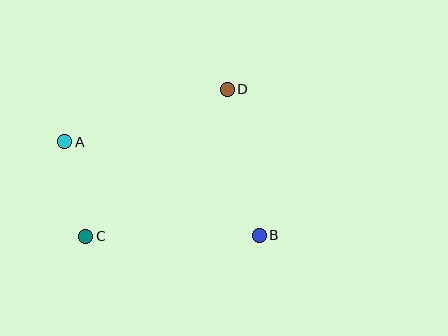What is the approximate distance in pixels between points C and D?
The distance between C and D is approximately 204 pixels.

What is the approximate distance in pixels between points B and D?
The distance between B and D is approximately 150 pixels.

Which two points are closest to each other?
Points A and C are closest to each other.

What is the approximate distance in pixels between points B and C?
The distance between B and C is approximately 174 pixels.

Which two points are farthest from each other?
Points A and B are farthest from each other.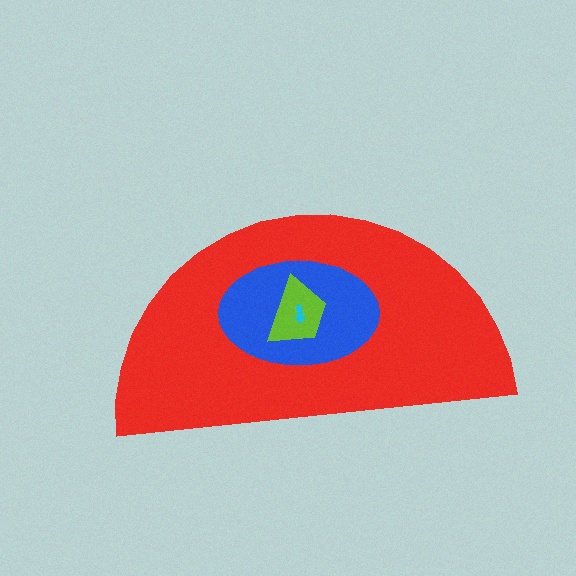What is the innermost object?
The cyan arrow.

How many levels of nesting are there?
4.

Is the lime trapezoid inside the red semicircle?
Yes.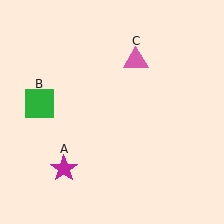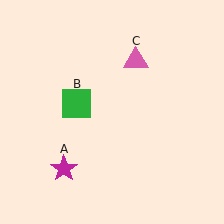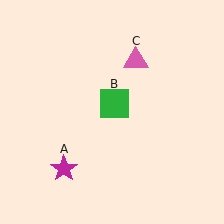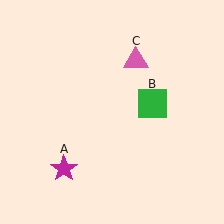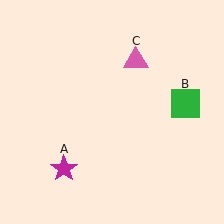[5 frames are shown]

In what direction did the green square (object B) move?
The green square (object B) moved right.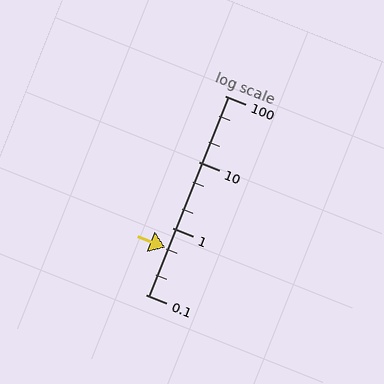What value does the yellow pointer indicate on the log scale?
The pointer indicates approximately 0.51.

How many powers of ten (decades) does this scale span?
The scale spans 3 decades, from 0.1 to 100.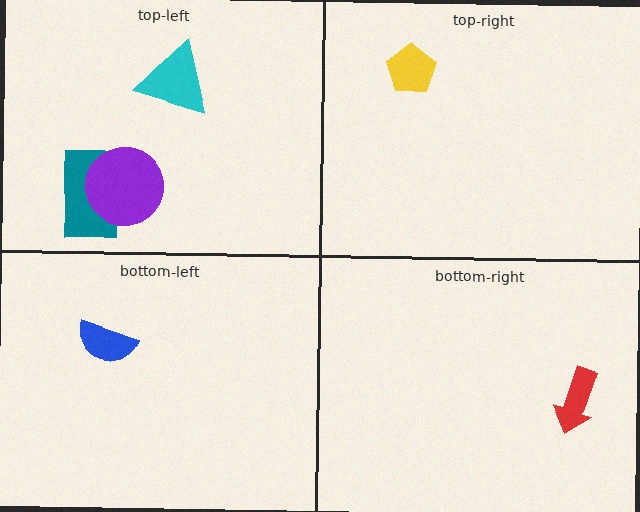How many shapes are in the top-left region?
3.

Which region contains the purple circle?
The top-left region.